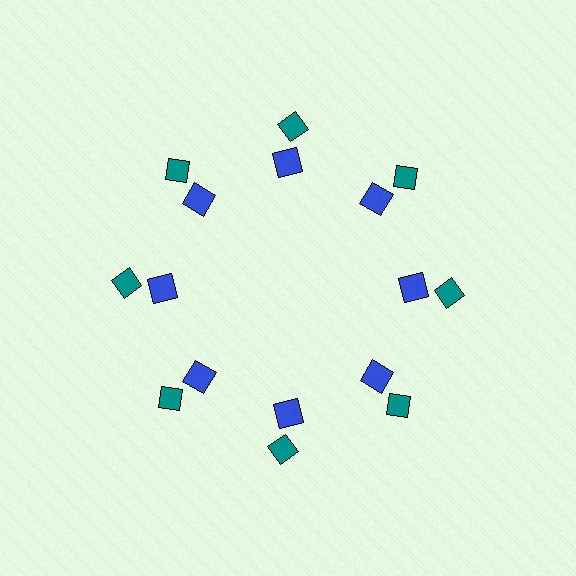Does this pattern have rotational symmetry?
Yes, this pattern has 8-fold rotational symmetry. It looks the same after rotating 45 degrees around the center.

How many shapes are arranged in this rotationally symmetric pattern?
There are 16 shapes, arranged in 8 groups of 2.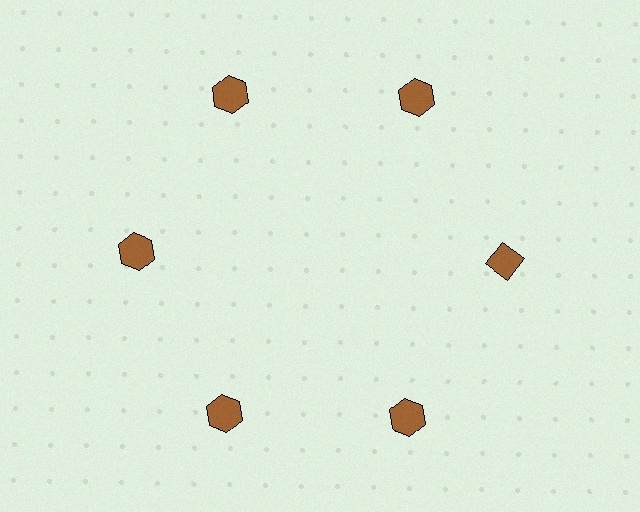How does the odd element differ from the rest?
It has a different shape: diamond instead of hexagon.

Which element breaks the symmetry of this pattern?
The brown diamond at roughly the 3 o'clock position breaks the symmetry. All other shapes are brown hexagons.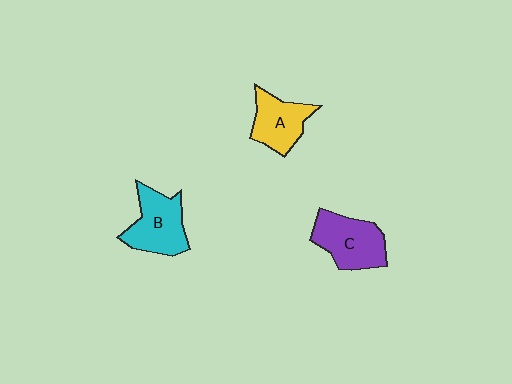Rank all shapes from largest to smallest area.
From largest to smallest: C (purple), B (cyan), A (yellow).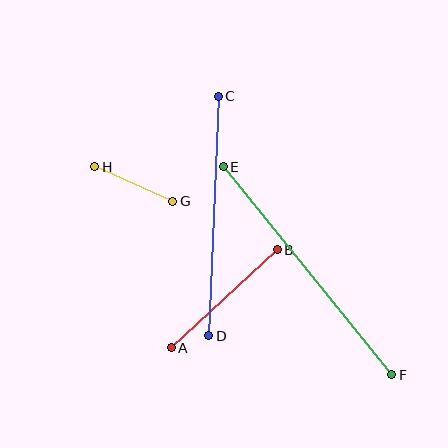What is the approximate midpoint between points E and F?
The midpoint is at approximately (308, 271) pixels.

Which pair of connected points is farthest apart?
Points E and F are farthest apart.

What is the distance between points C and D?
The distance is approximately 240 pixels.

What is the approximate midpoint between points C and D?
The midpoint is at approximately (213, 216) pixels.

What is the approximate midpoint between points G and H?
The midpoint is at approximately (134, 184) pixels.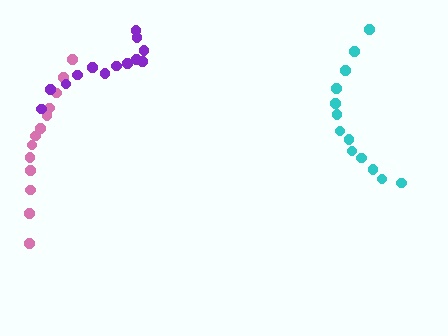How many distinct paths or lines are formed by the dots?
There are 3 distinct paths.